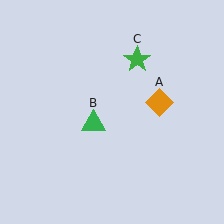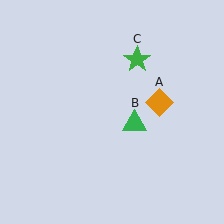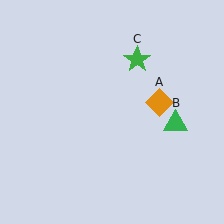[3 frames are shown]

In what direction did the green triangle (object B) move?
The green triangle (object B) moved right.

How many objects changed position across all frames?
1 object changed position: green triangle (object B).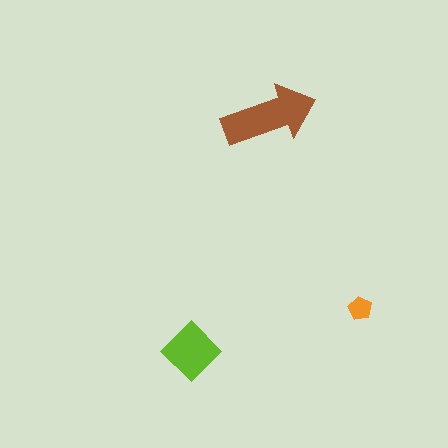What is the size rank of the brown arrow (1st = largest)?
1st.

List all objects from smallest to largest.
The orange pentagon, the lime diamond, the brown arrow.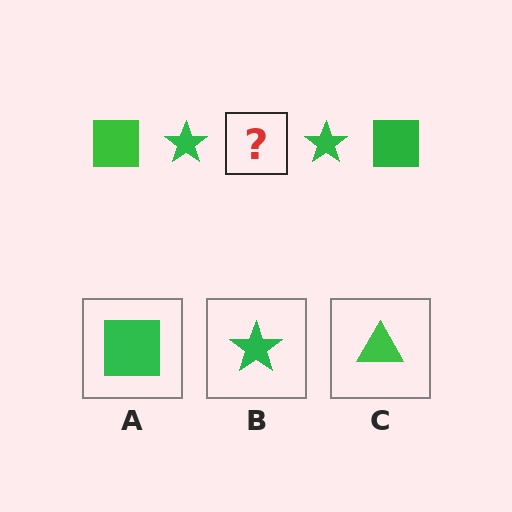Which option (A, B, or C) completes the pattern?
A.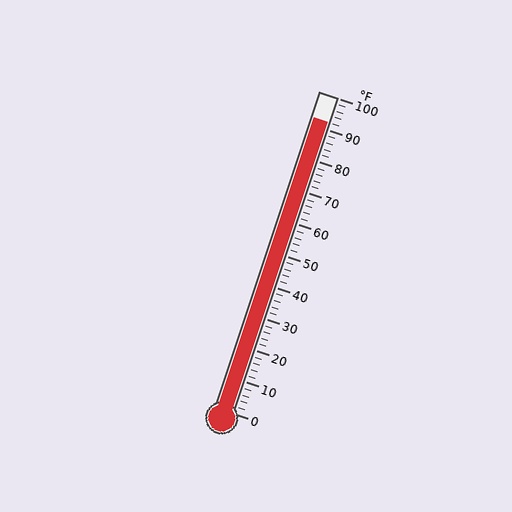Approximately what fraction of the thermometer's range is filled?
The thermometer is filled to approximately 90% of its range.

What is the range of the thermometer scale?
The thermometer scale ranges from 0°F to 100°F.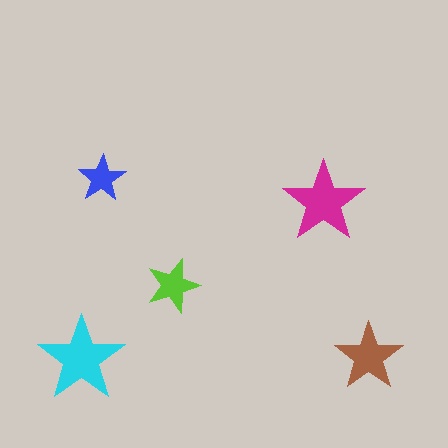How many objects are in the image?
There are 5 objects in the image.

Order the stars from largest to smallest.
the cyan one, the magenta one, the brown one, the lime one, the blue one.